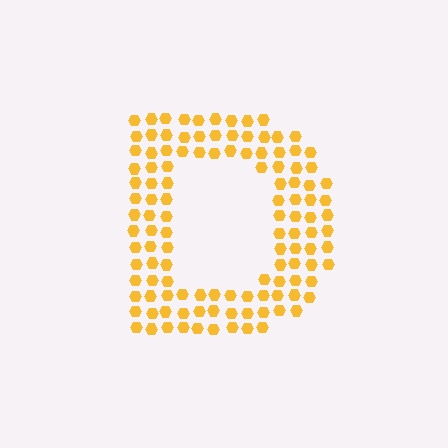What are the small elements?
The small elements are hexagons.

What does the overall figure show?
The overall figure shows the letter D.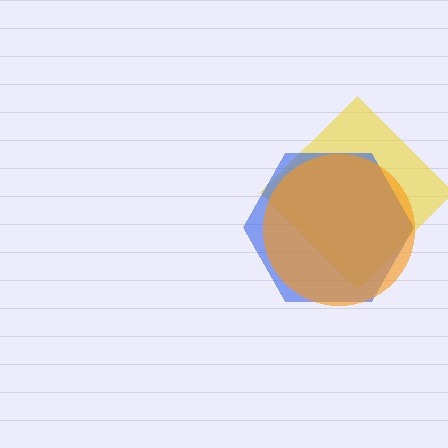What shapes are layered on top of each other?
The layered shapes are: a yellow diamond, a blue hexagon, an orange circle.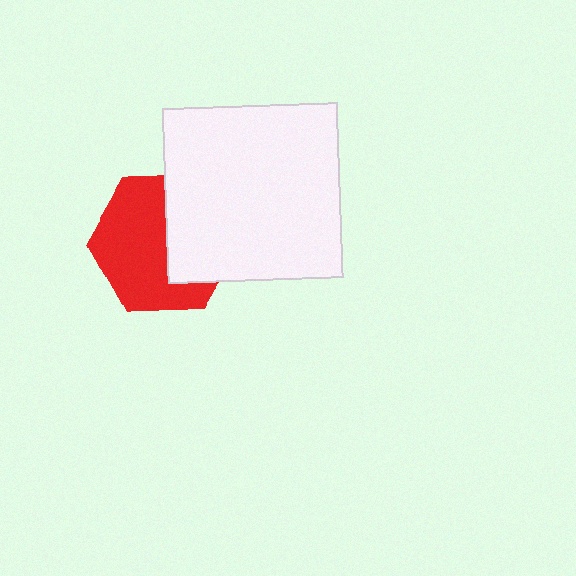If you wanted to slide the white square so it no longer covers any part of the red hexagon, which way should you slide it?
Slide it right — that is the most direct way to separate the two shapes.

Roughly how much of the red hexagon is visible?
About half of it is visible (roughly 59%).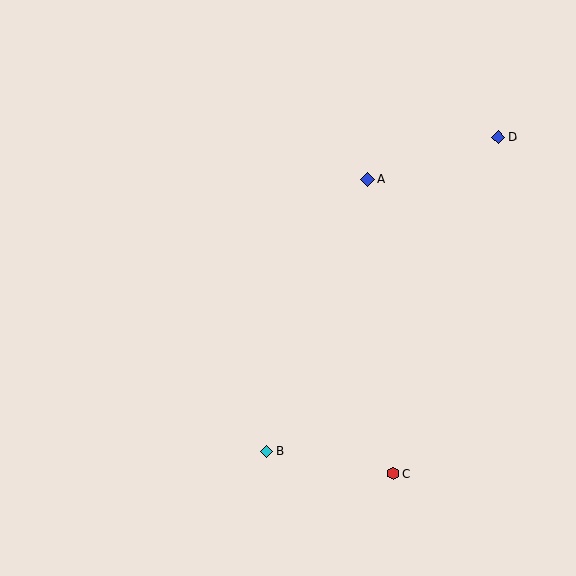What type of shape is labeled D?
Shape D is a blue diamond.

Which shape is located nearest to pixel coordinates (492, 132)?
The blue diamond (labeled D) at (498, 138) is nearest to that location.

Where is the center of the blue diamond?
The center of the blue diamond is at (498, 138).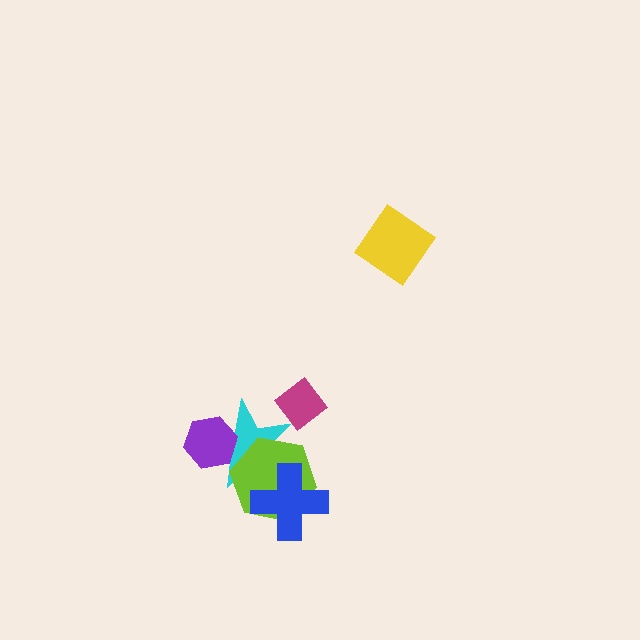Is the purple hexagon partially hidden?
No, no other shape covers it.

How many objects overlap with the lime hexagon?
2 objects overlap with the lime hexagon.